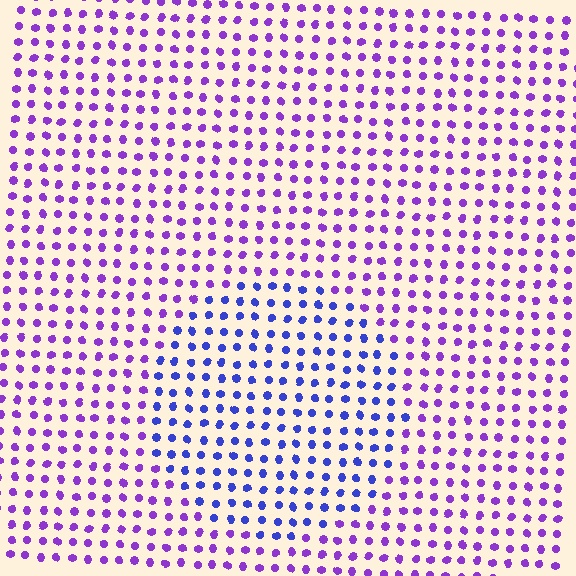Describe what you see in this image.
The image is filled with small purple elements in a uniform arrangement. A circle-shaped region is visible where the elements are tinted to a slightly different hue, forming a subtle color boundary.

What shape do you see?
I see a circle.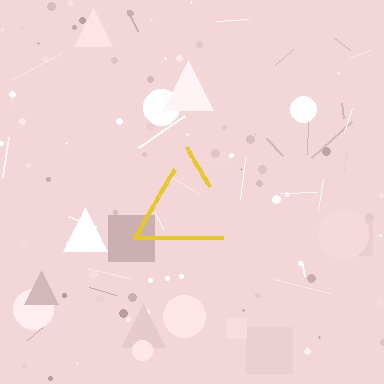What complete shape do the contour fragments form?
The contour fragments form a triangle.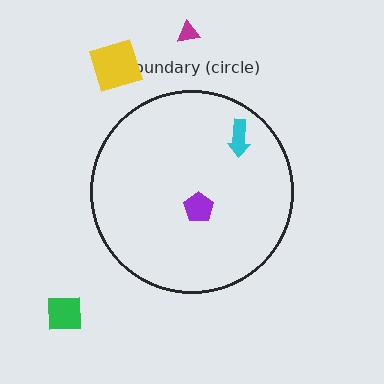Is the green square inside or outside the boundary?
Outside.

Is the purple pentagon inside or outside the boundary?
Inside.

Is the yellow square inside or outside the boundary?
Outside.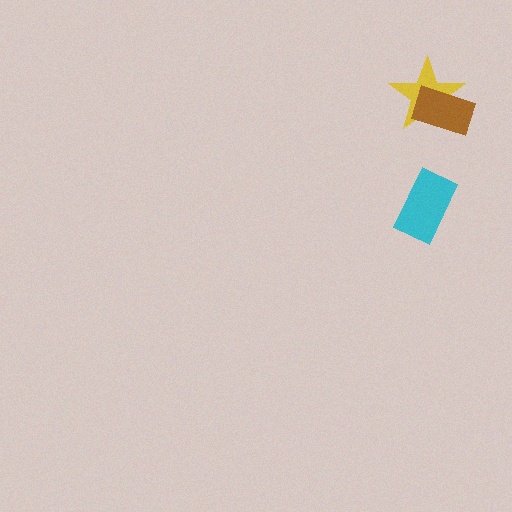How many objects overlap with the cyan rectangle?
0 objects overlap with the cyan rectangle.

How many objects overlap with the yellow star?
1 object overlaps with the yellow star.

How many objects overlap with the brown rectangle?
1 object overlaps with the brown rectangle.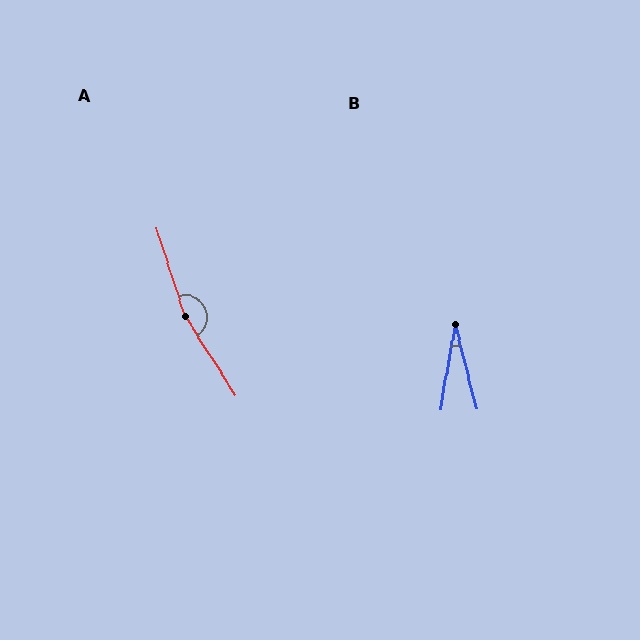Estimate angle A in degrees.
Approximately 165 degrees.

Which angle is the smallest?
B, at approximately 24 degrees.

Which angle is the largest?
A, at approximately 165 degrees.